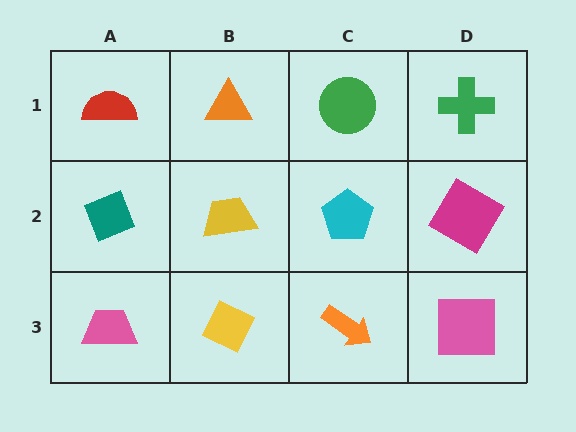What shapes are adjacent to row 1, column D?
A magenta diamond (row 2, column D), a green circle (row 1, column C).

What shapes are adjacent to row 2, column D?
A green cross (row 1, column D), a pink square (row 3, column D), a cyan pentagon (row 2, column C).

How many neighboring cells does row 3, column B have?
3.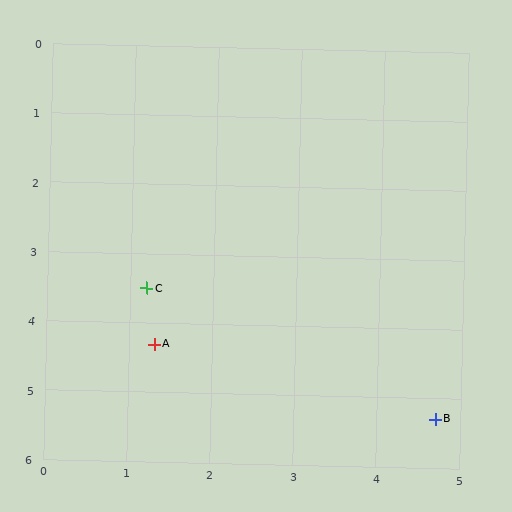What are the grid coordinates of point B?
Point B is at approximately (4.7, 5.3).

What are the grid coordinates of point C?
Point C is at approximately (1.2, 3.5).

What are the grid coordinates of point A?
Point A is at approximately (1.3, 4.3).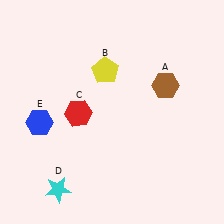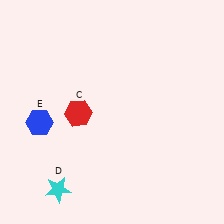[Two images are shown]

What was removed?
The brown hexagon (A), the yellow pentagon (B) were removed in Image 2.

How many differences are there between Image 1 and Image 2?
There are 2 differences between the two images.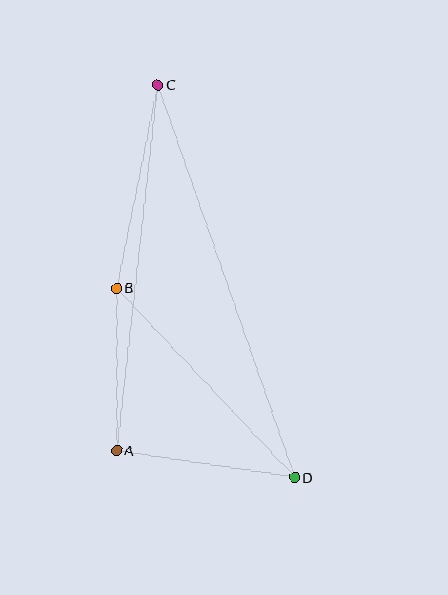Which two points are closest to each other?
Points A and B are closest to each other.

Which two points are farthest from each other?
Points C and D are farthest from each other.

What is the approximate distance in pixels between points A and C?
The distance between A and C is approximately 368 pixels.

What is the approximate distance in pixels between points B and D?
The distance between B and D is approximately 260 pixels.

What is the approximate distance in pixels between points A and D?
The distance between A and D is approximately 180 pixels.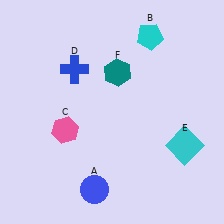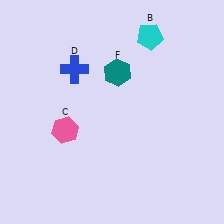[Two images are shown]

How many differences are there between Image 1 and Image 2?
There are 2 differences between the two images.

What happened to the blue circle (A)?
The blue circle (A) was removed in Image 2. It was in the bottom-left area of Image 1.